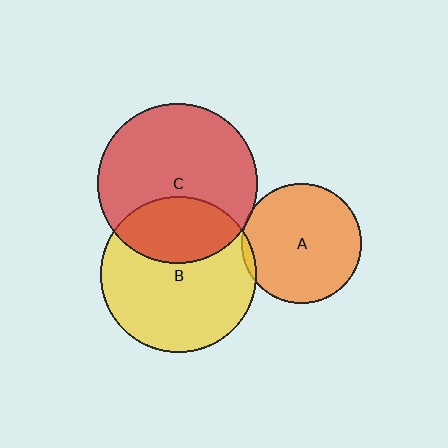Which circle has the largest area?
Circle C (red).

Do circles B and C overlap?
Yes.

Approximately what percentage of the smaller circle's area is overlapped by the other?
Approximately 30%.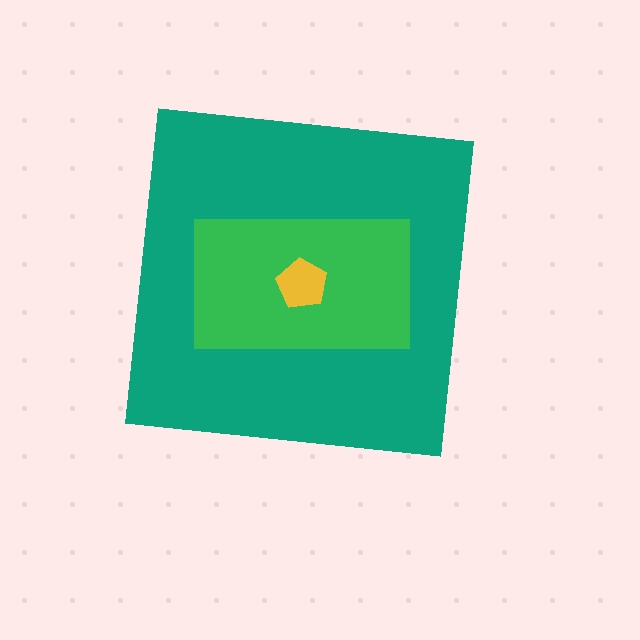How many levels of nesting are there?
3.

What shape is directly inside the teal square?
The green rectangle.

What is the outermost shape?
The teal square.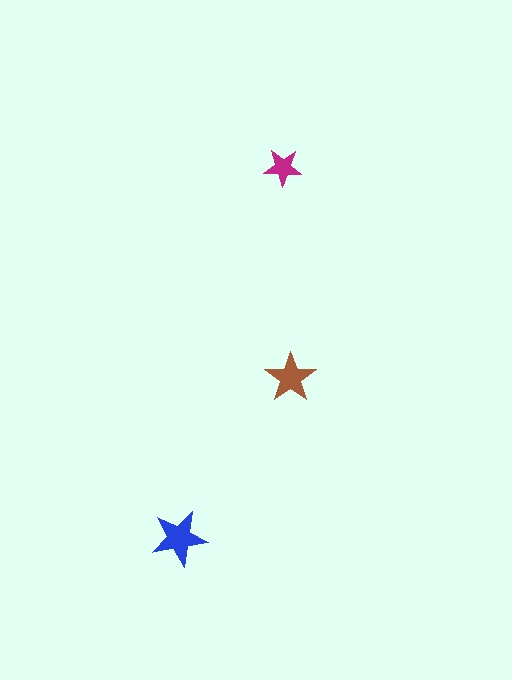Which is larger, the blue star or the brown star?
The blue one.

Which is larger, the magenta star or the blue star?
The blue one.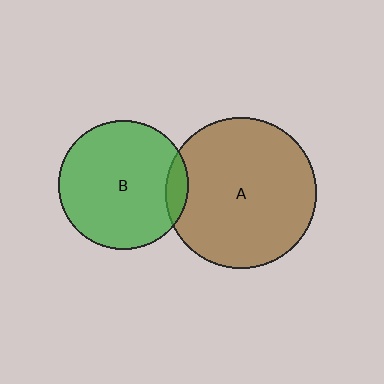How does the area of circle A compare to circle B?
Approximately 1.4 times.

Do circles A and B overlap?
Yes.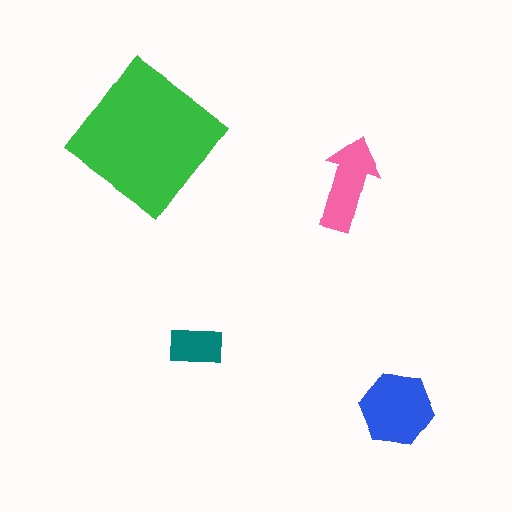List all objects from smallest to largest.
The teal rectangle, the pink arrow, the blue hexagon, the green diamond.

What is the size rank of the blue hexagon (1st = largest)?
2nd.